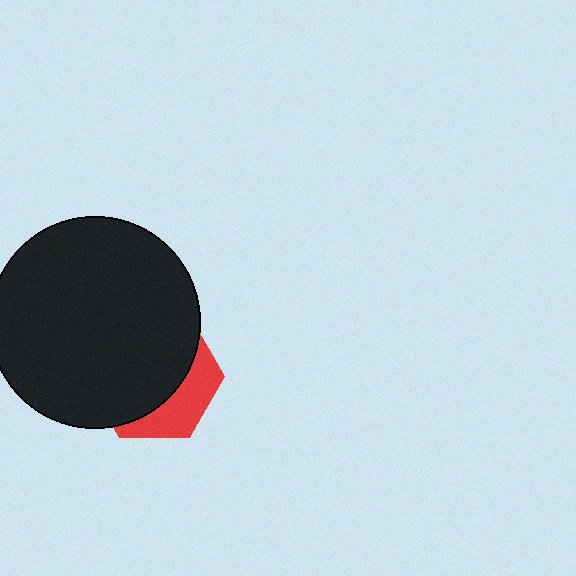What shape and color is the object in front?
The object in front is a black circle.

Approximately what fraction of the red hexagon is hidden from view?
Roughly 69% of the red hexagon is hidden behind the black circle.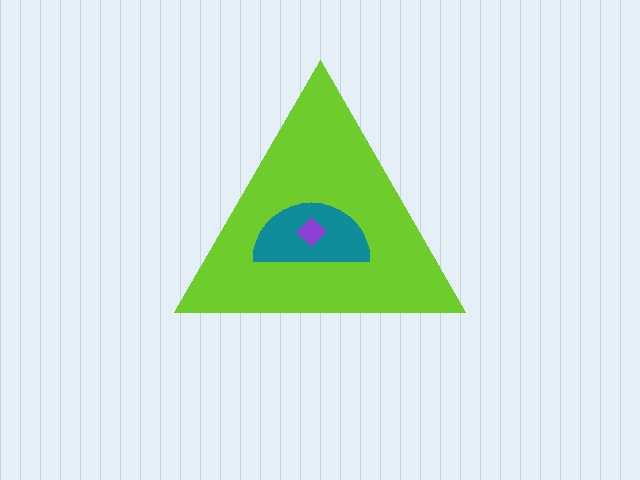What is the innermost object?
The purple diamond.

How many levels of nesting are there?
3.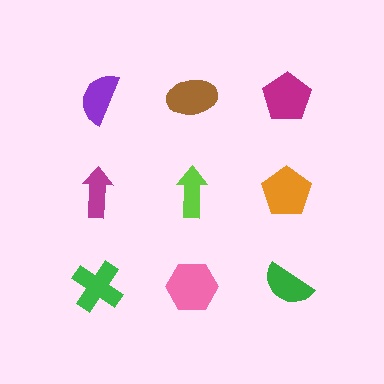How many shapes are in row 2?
3 shapes.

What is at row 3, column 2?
A pink hexagon.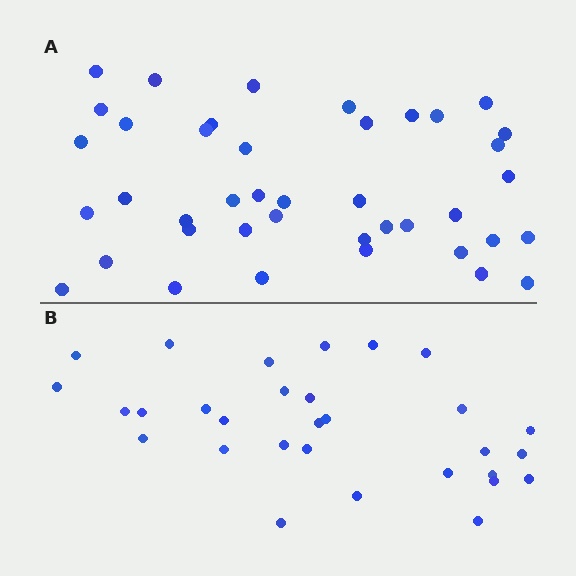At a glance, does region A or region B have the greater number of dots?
Region A (the top region) has more dots.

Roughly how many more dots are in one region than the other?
Region A has roughly 12 or so more dots than region B.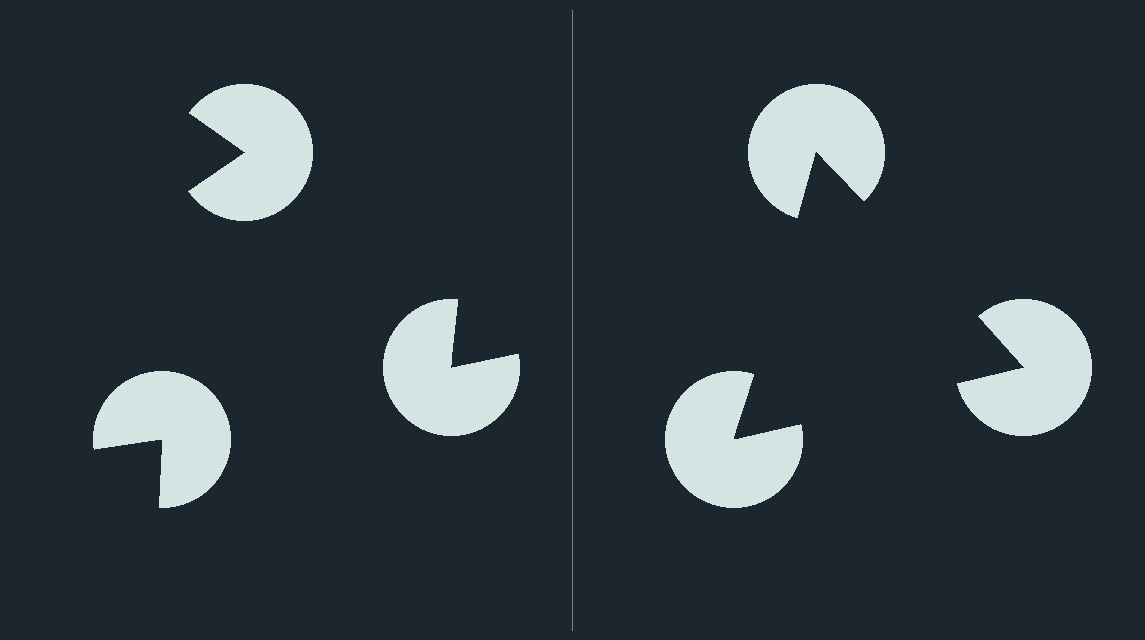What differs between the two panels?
The pac-man discs are positioned identically on both sides; only the wedge orientations differ. On the right they align to a triangle; on the left they are misaligned.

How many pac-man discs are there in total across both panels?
6 — 3 on each side.